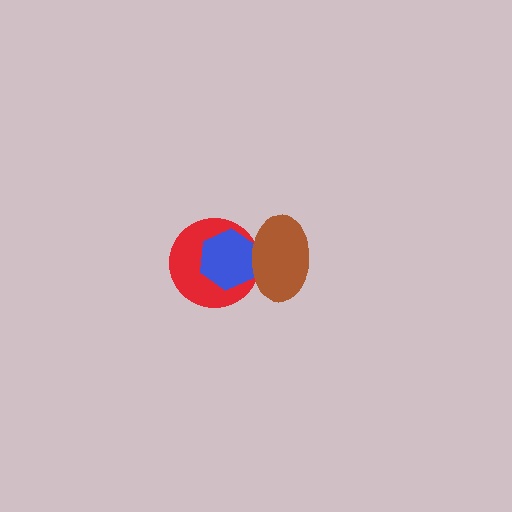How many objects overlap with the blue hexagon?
2 objects overlap with the blue hexagon.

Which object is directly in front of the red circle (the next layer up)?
The blue hexagon is directly in front of the red circle.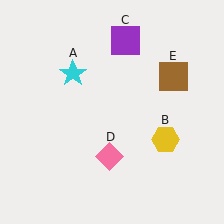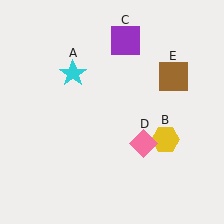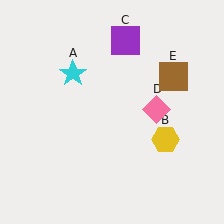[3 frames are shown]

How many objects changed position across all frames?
1 object changed position: pink diamond (object D).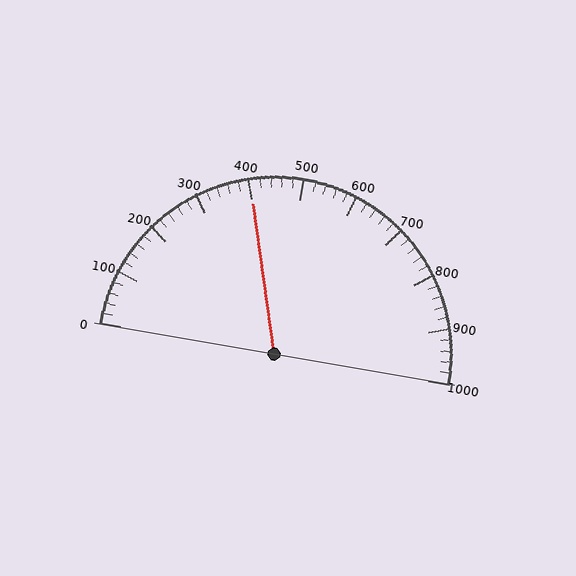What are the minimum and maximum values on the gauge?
The gauge ranges from 0 to 1000.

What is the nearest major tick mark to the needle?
The nearest major tick mark is 400.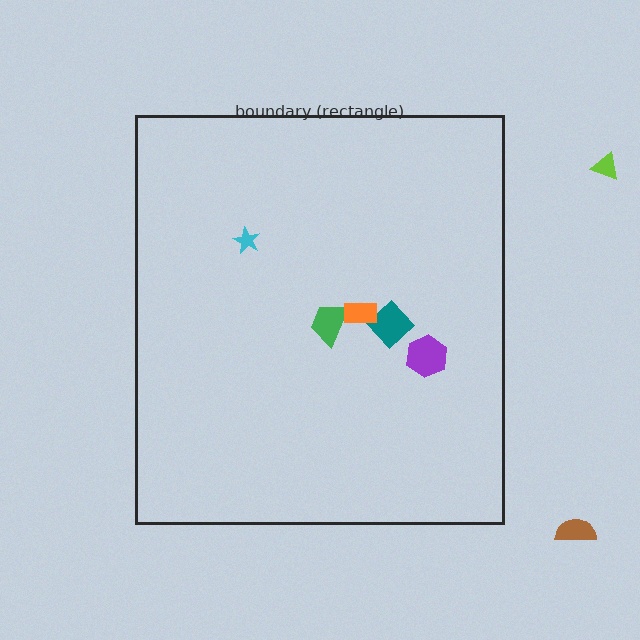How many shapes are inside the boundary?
5 inside, 2 outside.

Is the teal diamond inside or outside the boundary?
Inside.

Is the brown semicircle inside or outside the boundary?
Outside.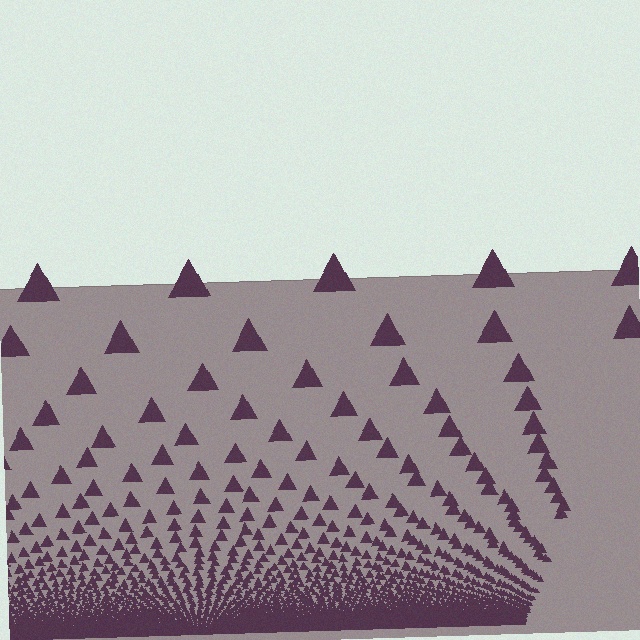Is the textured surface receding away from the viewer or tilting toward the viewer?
The surface appears to tilt toward the viewer. Texture elements get larger and sparser toward the top.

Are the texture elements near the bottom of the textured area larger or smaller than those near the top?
Smaller. The gradient is inverted — elements near the bottom are smaller and denser.